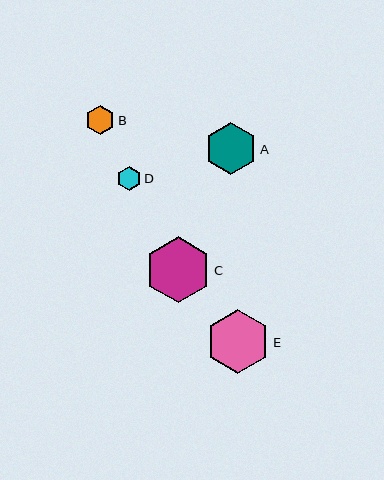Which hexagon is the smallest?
Hexagon D is the smallest with a size of approximately 24 pixels.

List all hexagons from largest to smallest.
From largest to smallest: C, E, A, B, D.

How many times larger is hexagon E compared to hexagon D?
Hexagon E is approximately 2.7 times the size of hexagon D.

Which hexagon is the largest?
Hexagon C is the largest with a size of approximately 66 pixels.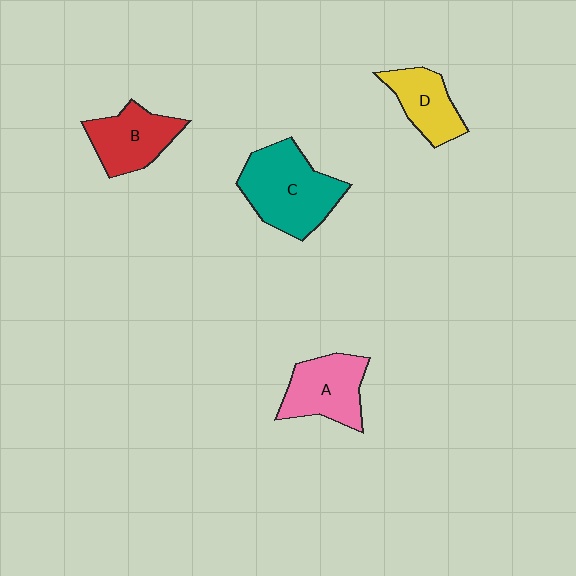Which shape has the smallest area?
Shape D (yellow).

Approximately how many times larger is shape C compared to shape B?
Approximately 1.5 times.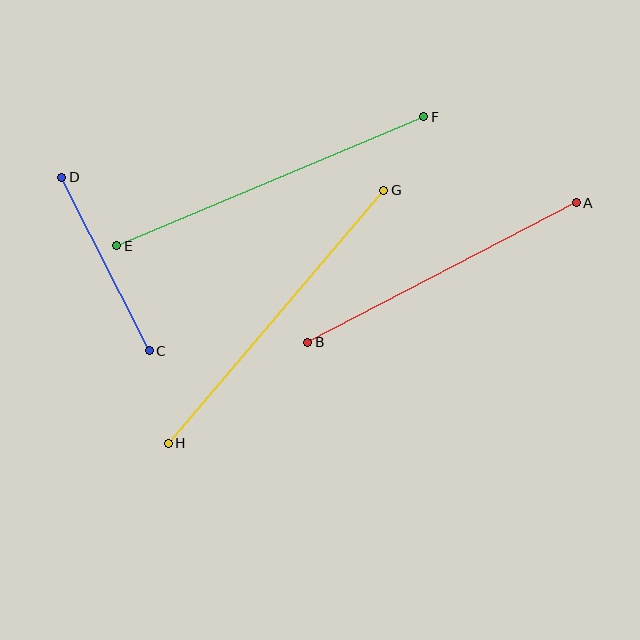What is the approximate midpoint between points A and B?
The midpoint is at approximately (442, 273) pixels.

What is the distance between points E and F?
The distance is approximately 333 pixels.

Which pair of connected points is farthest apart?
Points E and F are farthest apart.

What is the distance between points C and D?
The distance is approximately 194 pixels.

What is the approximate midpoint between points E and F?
The midpoint is at approximately (270, 181) pixels.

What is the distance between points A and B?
The distance is approximately 303 pixels.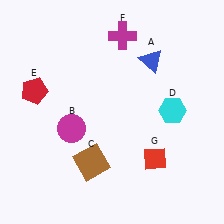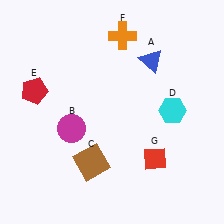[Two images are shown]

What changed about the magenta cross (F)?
In Image 1, F is magenta. In Image 2, it changed to orange.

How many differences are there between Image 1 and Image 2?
There is 1 difference between the two images.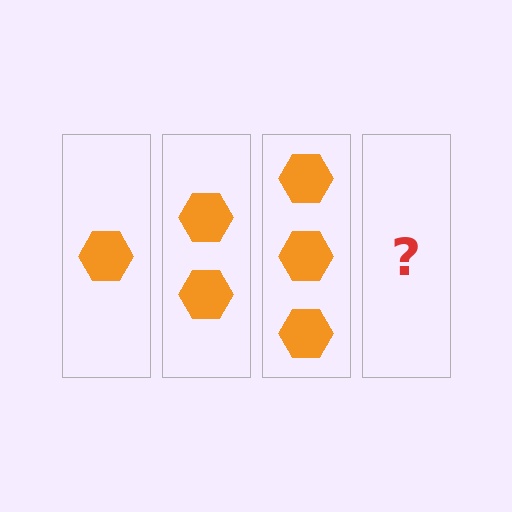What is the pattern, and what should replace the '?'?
The pattern is that each step adds one more hexagon. The '?' should be 4 hexagons.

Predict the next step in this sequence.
The next step is 4 hexagons.